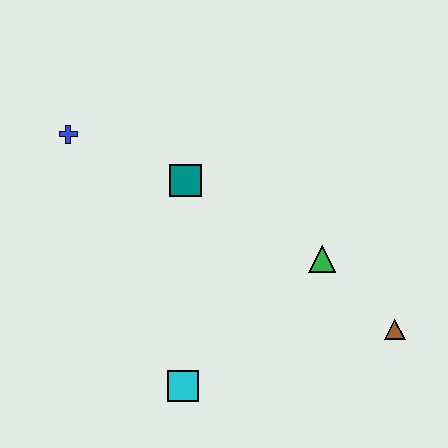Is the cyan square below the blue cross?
Yes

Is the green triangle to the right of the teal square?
Yes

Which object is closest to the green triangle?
The brown triangle is closest to the green triangle.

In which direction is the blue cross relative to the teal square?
The blue cross is to the left of the teal square.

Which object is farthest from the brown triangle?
The blue cross is farthest from the brown triangle.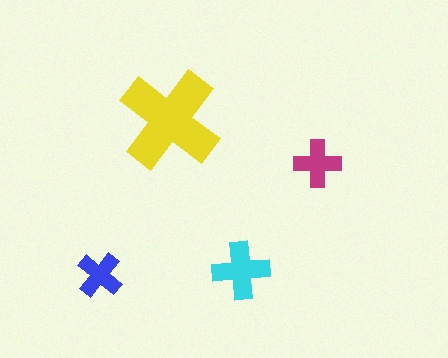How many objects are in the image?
There are 4 objects in the image.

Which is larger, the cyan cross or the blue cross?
The cyan one.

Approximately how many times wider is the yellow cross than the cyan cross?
About 2 times wider.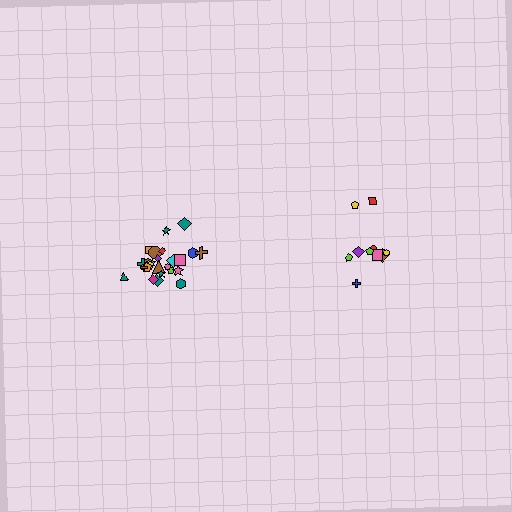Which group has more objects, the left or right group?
The left group.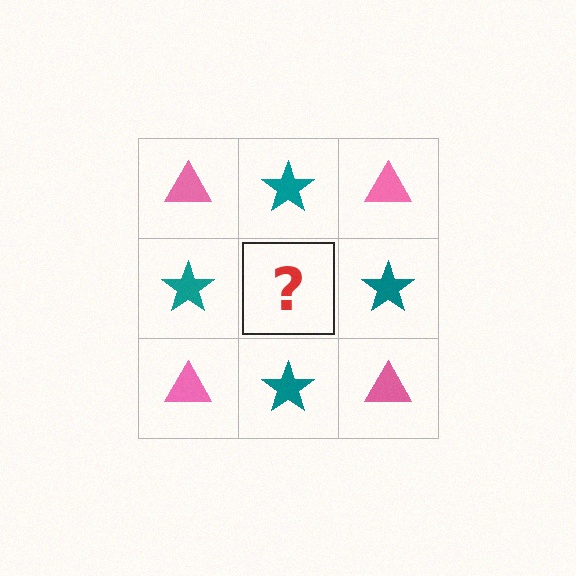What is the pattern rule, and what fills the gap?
The rule is that it alternates pink triangle and teal star in a checkerboard pattern. The gap should be filled with a pink triangle.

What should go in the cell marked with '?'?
The missing cell should contain a pink triangle.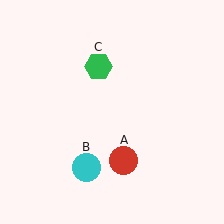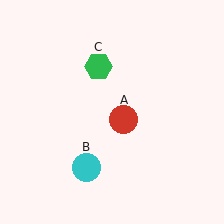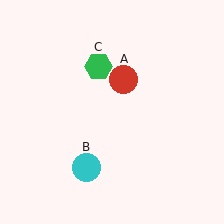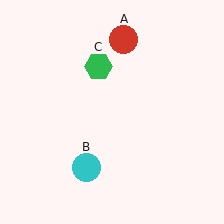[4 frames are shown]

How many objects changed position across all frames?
1 object changed position: red circle (object A).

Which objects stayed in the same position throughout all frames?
Cyan circle (object B) and green hexagon (object C) remained stationary.